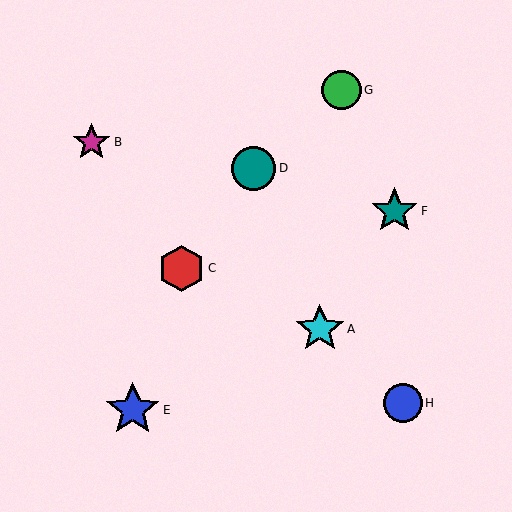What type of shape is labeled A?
Shape A is a cyan star.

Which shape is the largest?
The blue star (labeled E) is the largest.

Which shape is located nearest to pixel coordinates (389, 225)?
The teal star (labeled F) at (395, 211) is nearest to that location.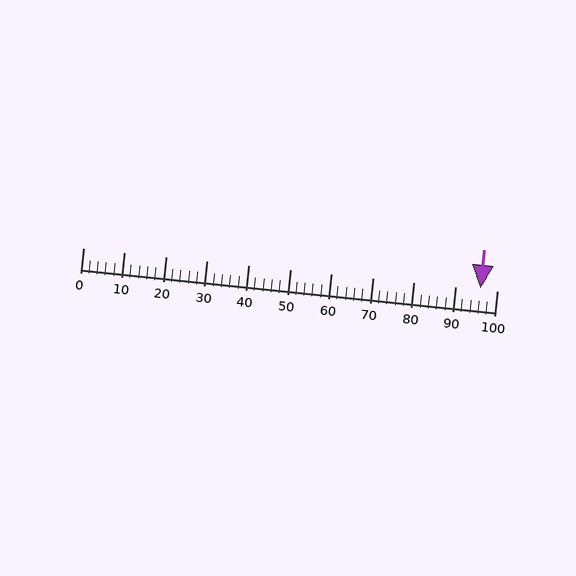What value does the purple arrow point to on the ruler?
The purple arrow points to approximately 96.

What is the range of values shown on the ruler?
The ruler shows values from 0 to 100.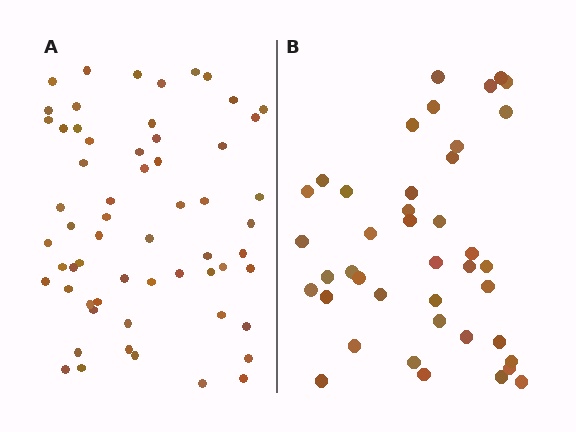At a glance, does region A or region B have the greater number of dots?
Region A (the left region) has more dots.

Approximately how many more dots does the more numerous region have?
Region A has approximately 20 more dots than region B.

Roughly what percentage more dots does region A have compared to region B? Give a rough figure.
About 45% more.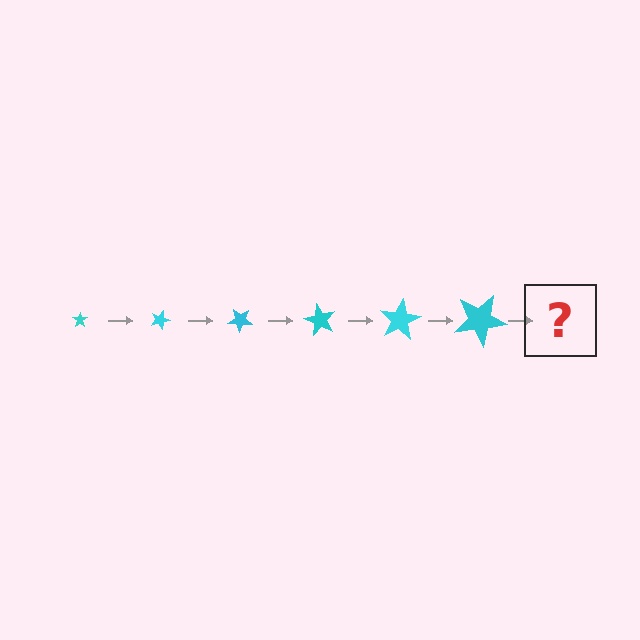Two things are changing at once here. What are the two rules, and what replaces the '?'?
The two rules are that the star grows larger each step and it rotates 20 degrees each step. The '?' should be a star, larger than the previous one and rotated 120 degrees from the start.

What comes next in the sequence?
The next element should be a star, larger than the previous one and rotated 120 degrees from the start.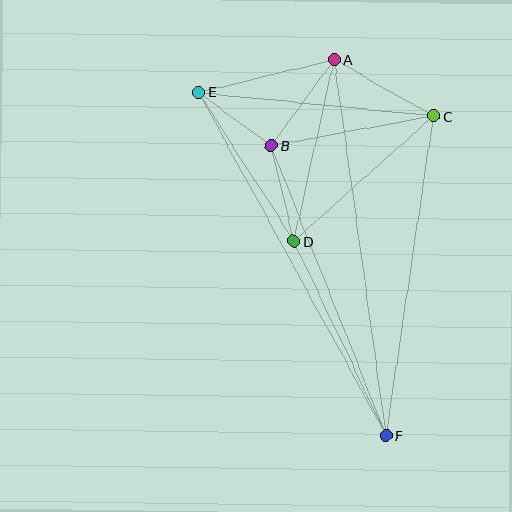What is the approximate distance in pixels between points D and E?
The distance between D and E is approximately 177 pixels.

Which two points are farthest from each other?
Points E and F are farthest from each other.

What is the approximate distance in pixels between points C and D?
The distance between C and D is approximately 187 pixels.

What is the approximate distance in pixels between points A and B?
The distance between A and B is approximately 107 pixels.